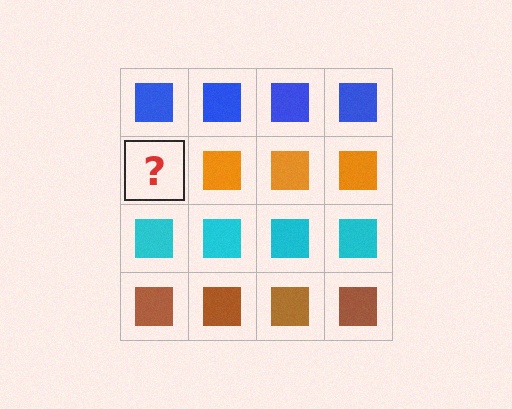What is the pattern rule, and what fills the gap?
The rule is that each row has a consistent color. The gap should be filled with an orange square.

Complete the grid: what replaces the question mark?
The question mark should be replaced with an orange square.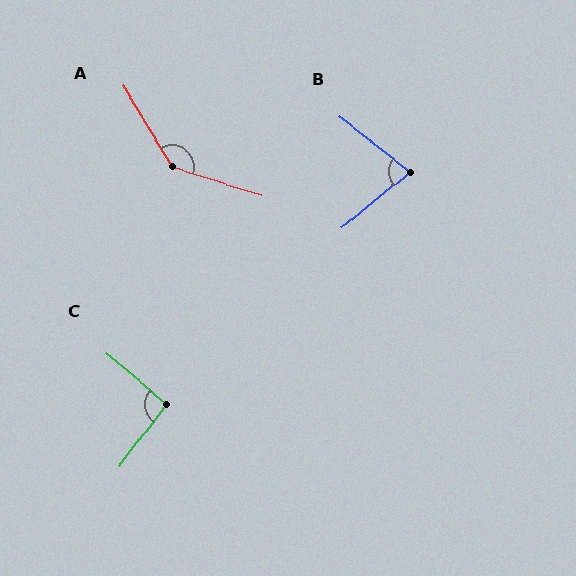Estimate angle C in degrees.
Approximately 93 degrees.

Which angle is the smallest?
B, at approximately 78 degrees.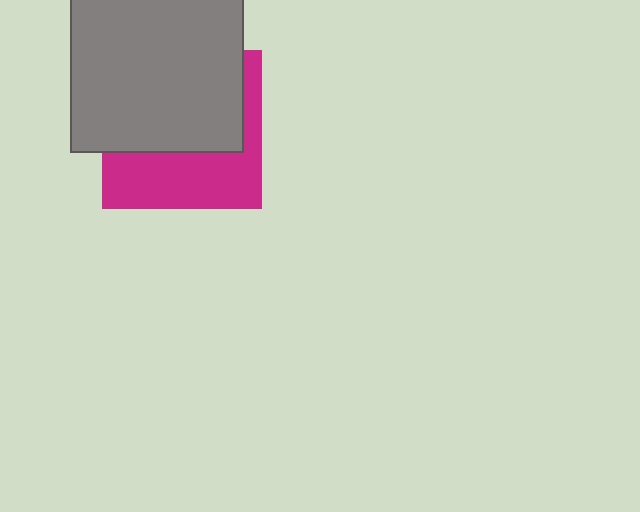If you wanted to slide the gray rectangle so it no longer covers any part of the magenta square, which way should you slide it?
Slide it up — that is the most direct way to separate the two shapes.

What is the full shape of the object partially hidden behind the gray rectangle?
The partially hidden object is a magenta square.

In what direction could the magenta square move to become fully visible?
The magenta square could move down. That would shift it out from behind the gray rectangle entirely.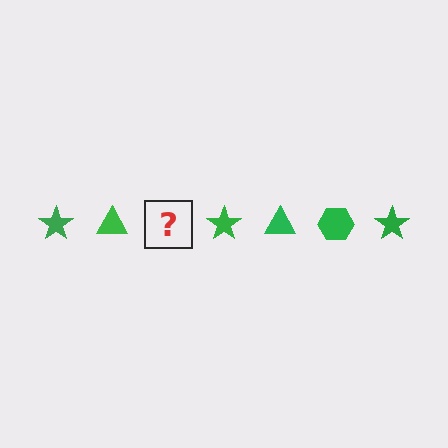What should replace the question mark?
The question mark should be replaced with a green hexagon.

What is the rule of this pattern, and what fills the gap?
The rule is that the pattern cycles through star, triangle, hexagon shapes in green. The gap should be filled with a green hexagon.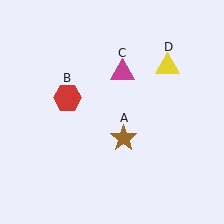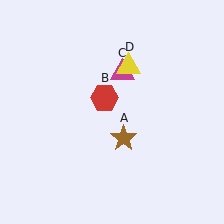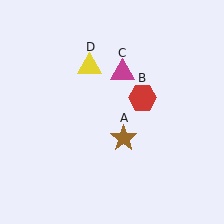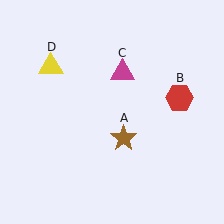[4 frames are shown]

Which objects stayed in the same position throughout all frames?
Brown star (object A) and magenta triangle (object C) remained stationary.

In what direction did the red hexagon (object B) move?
The red hexagon (object B) moved right.